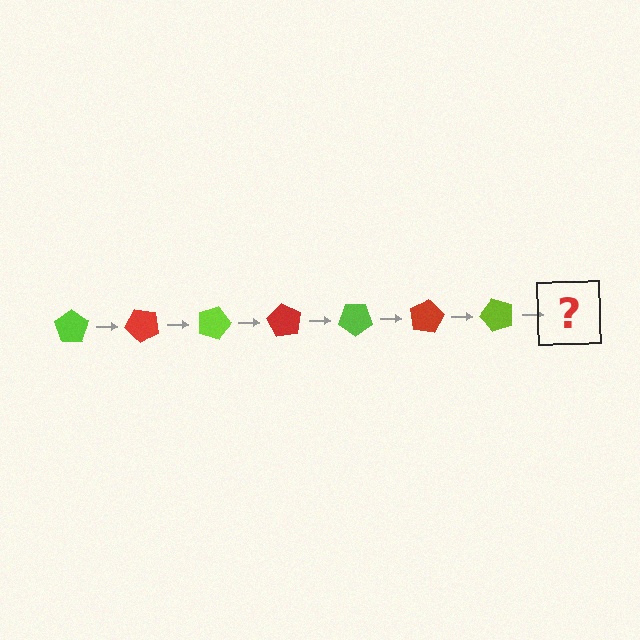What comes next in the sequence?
The next element should be a red pentagon, rotated 315 degrees from the start.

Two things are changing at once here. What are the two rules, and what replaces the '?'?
The two rules are that it rotates 45 degrees each step and the color cycles through lime and red. The '?' should be a red pentagon, rotated 315 degrees from the start.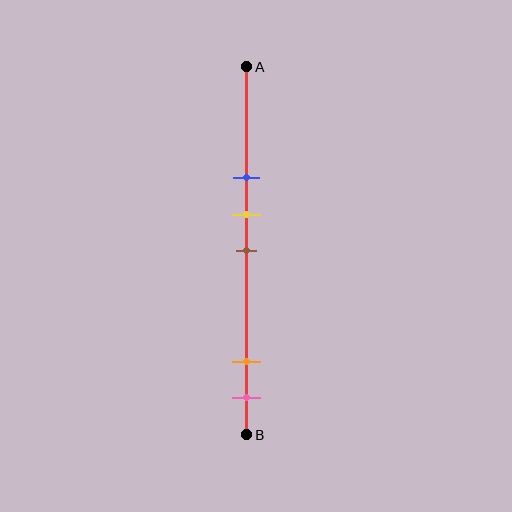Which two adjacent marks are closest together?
The yellow and brown marks are the closest adjacent pair.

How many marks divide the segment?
There are 5 marks dividing the segment.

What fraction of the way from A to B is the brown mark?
The brown mark is approximately 50% (0.5) of the way from A to B.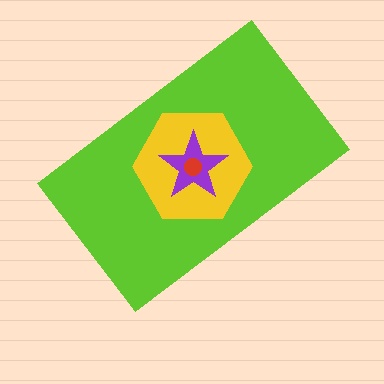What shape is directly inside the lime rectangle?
The yellow hexagon.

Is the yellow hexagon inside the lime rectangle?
Yes.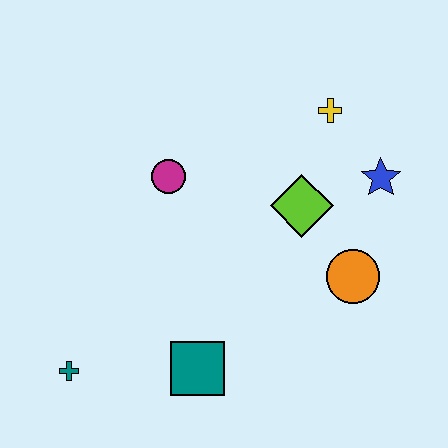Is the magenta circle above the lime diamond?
Yes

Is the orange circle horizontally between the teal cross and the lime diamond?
No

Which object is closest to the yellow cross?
The blue star is closest to the yellow cross.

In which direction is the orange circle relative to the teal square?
The orange circle is to the right of the teal square.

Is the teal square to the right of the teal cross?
Yes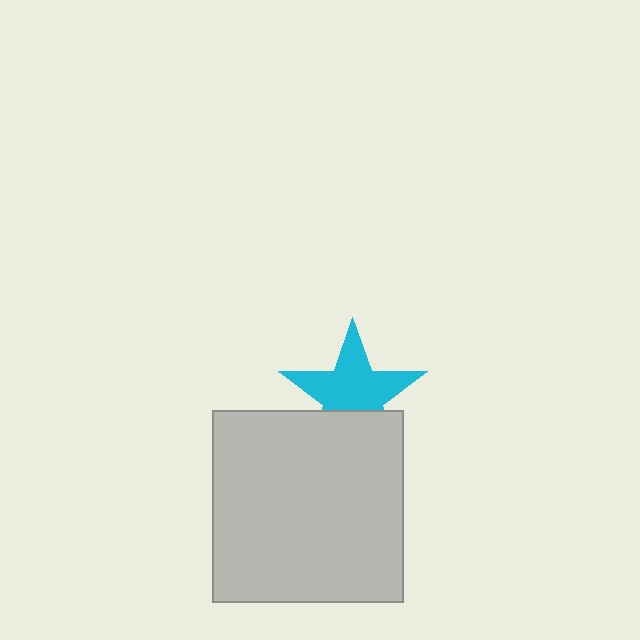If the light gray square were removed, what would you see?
You would see the complete cyan star.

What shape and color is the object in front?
The object in front is a light gray square.